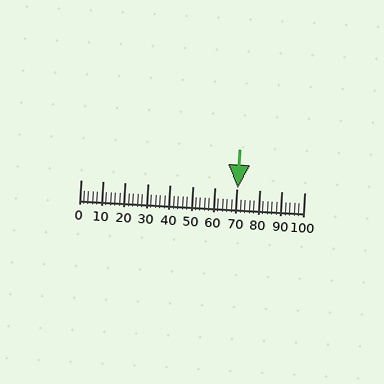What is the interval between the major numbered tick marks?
The major tick marks are spaced 10 units apart.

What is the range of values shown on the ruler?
The ruler shows values from 0 to 100.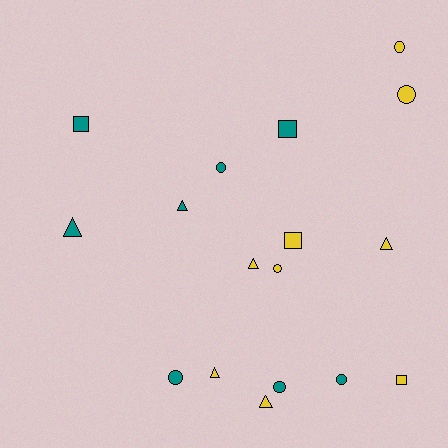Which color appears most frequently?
Yellow, with 9 objects.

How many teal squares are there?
There are 2 teal squares.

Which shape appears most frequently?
Circle, with 7 objects.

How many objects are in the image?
There are 17 objects.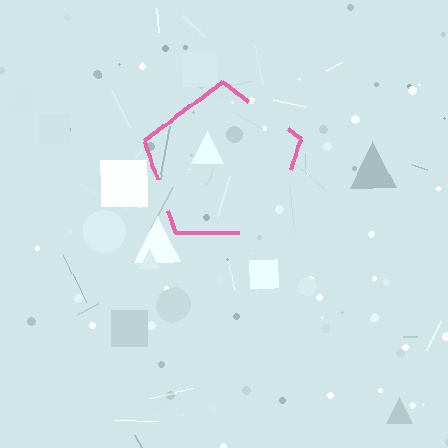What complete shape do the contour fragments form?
The contour fragments form a pentagon.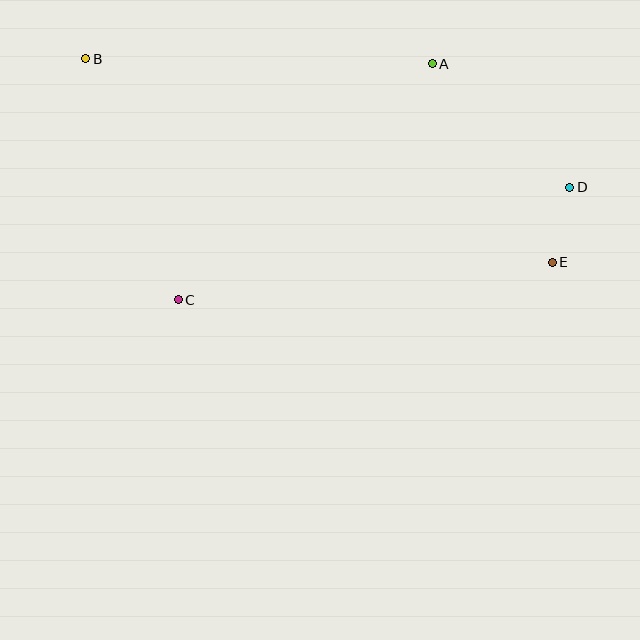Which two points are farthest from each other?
Points B and E are farthest from each other.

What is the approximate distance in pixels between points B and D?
The distance between B and D is approximately 501 pixels.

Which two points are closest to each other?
Points D and E are closest to each other.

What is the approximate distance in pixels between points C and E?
The distance between C and E is approximately 376 pixels.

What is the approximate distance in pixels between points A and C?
The distance between A and C is approximately 347 pixels.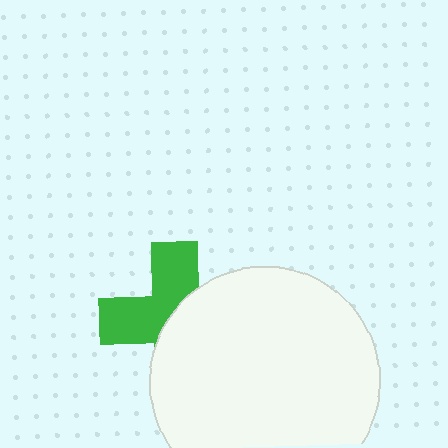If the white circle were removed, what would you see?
You would see the complete green cross.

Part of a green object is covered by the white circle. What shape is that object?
It is a cross.